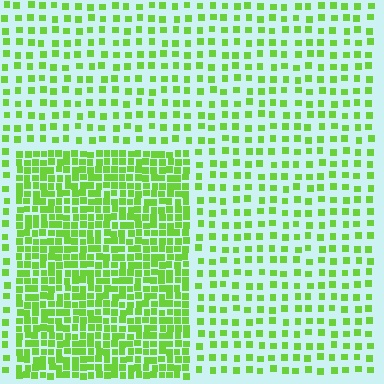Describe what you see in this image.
The image contains small lime elements arranged at two different densities. A rectangle-shaped region is visible where the elements are more densely packed than the surrounding area.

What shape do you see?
I see a rectangle.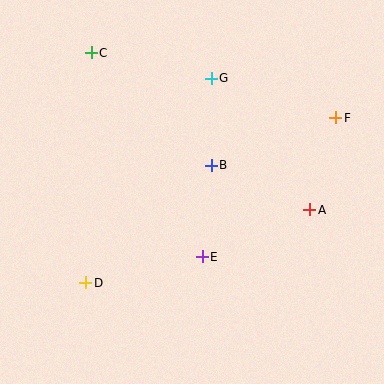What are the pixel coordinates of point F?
Point F is at (336, 118).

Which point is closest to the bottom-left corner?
Point D is closest to the bottom-left corner.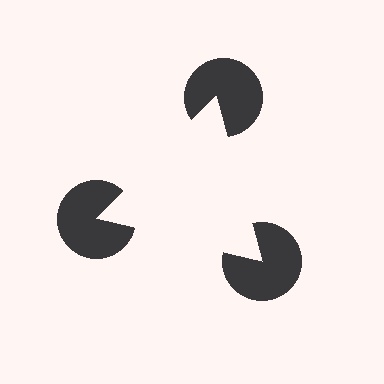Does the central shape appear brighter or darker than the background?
It typically appears slightly brighter than the background, even though no actual brightness change is drawn.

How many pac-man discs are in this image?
There are 3 — one at each vertex of the illusory triangle.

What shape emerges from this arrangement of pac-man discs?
An illusory triangle — its edges are inferred from the aligned wedge cuts in the pac-man discs, not physically drawn.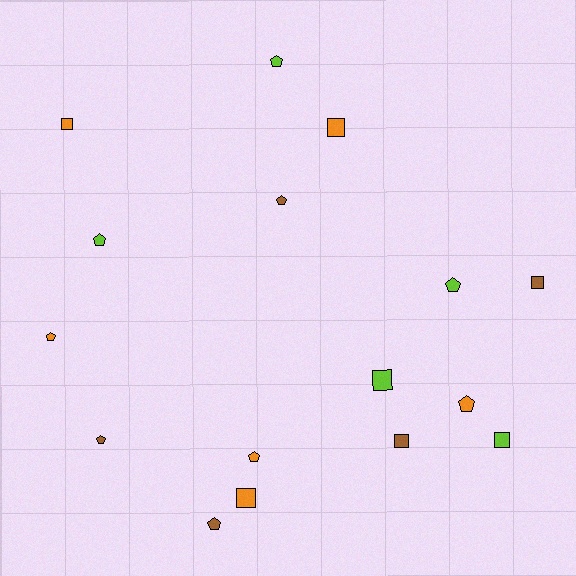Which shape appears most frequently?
Pentagon, with 9 objects.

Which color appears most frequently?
Orange, with 6 objects.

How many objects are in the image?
There are 16 objects.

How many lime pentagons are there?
There are 3 lime pentagons.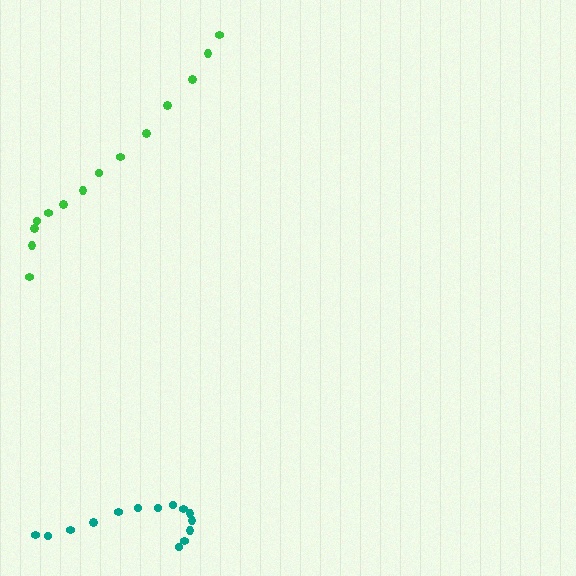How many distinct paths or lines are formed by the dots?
There are 2 distinct paths.